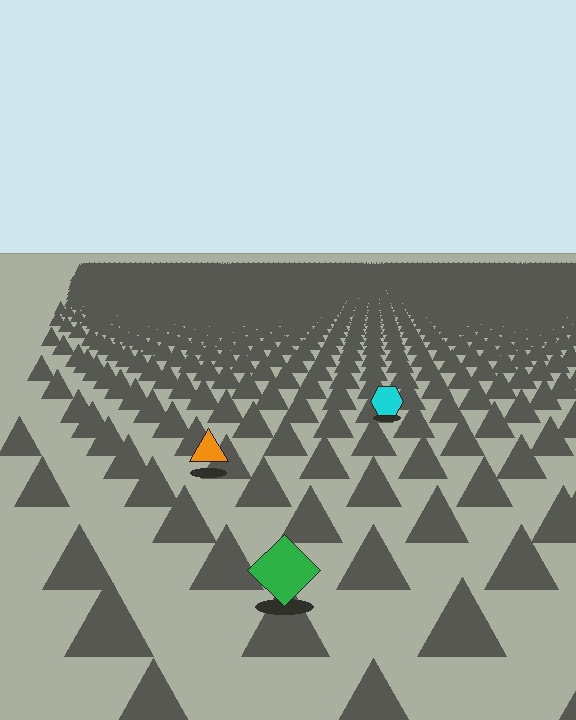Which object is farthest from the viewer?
The cyan hexagon is farthest from the viewer. It appears smaller and the ground texture around it is denser.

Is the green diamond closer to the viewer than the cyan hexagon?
Yes. The green diamond is closer — you can tell from the texture gradient: the ground texture is coarser near it.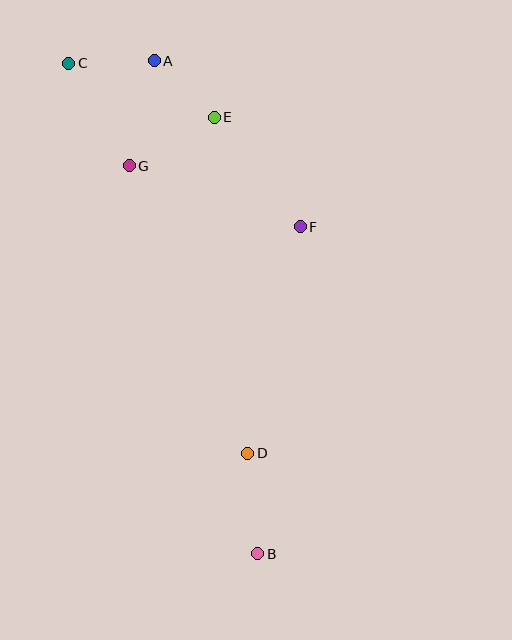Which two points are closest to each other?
Points A and E are closest to each other.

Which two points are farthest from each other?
Points B and C are farthest from each other.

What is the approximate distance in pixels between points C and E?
The distance between C and E is approximately 155 pixels.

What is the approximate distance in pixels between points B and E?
The distance between B and E is approximately 439 pixels.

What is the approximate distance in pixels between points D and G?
The distance between D and G is approximately 311 pixels.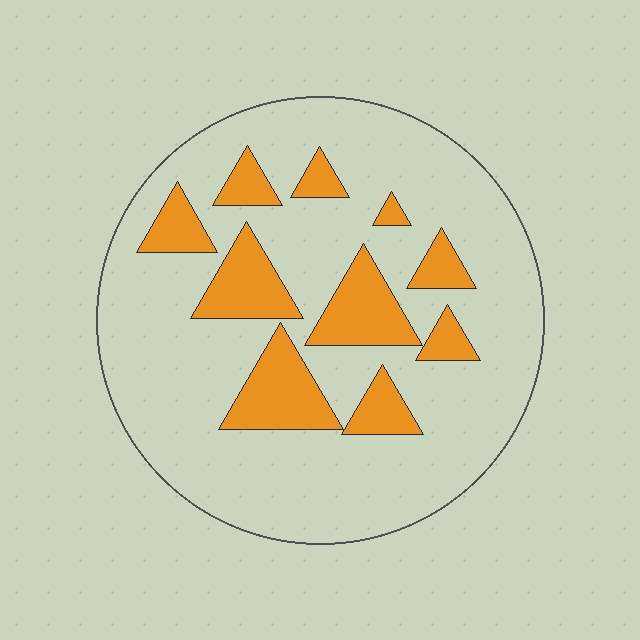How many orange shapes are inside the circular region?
10.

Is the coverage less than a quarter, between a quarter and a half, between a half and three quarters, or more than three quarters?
Less than a quarter.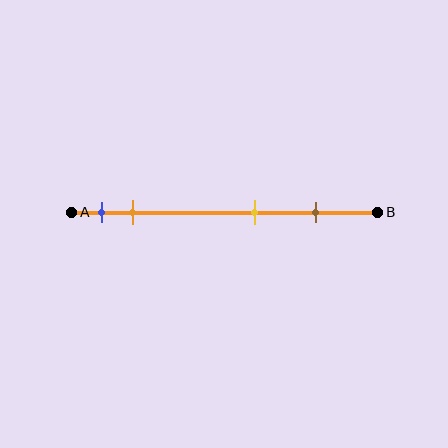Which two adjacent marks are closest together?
The blue and orange marks are the closest adjacent pair.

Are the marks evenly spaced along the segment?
No, the marks are not evenly spaced.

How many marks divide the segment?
There are 4 marks dividing the segment.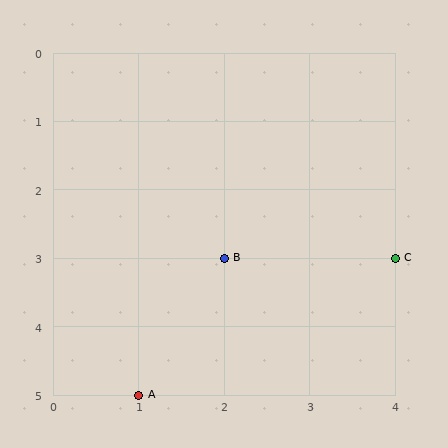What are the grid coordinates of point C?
Point C is at grid coordinates (4, 3).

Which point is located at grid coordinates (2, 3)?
Point B is at (2, 3).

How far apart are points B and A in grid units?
Points B and A are 1 column and 2 rows apart (about 2.2 grid units diagonally).